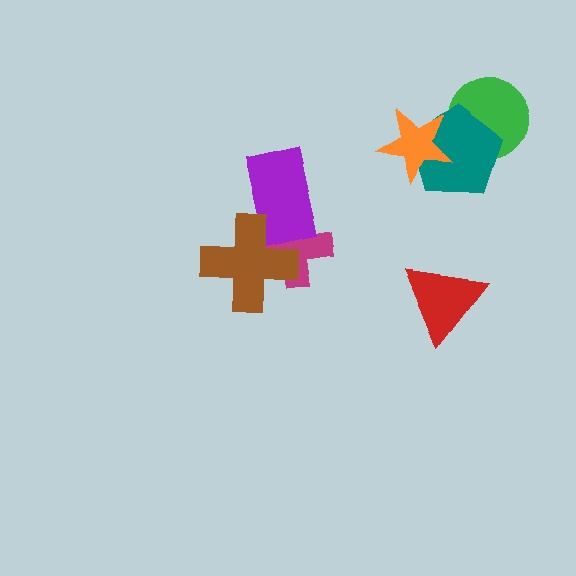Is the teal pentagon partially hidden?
Yes, it is partially covered by another shape.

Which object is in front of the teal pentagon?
The orange star is in front of the teal pentagon.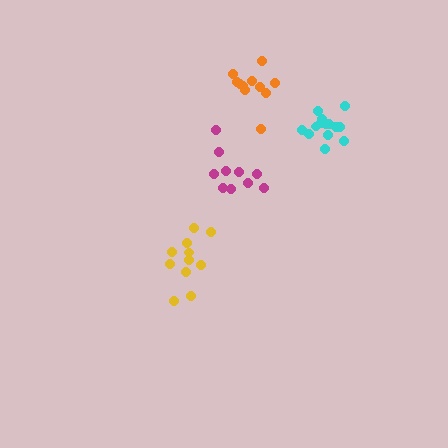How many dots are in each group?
Group 1: 10 dots, Group 2: 14 dots, Group 3: 11 dots, Group 4: 11 dots (46 total).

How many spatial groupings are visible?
There are 4 spatial groupings.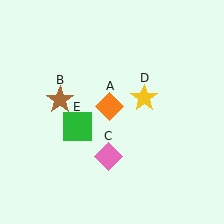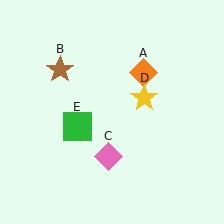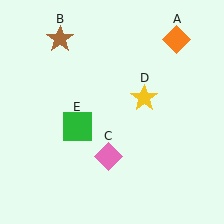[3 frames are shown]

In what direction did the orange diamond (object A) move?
The orange diamond (object A) moved up and to the right.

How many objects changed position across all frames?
2 objects changed position: orange diamond (object A), brown star (object B).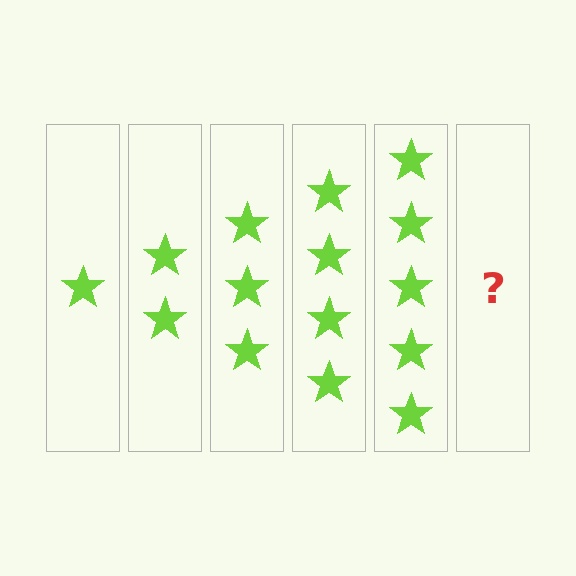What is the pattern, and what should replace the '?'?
The pattern is that each step adds one more star. The '?' should be 6 stars.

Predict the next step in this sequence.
The next step is 6 stars.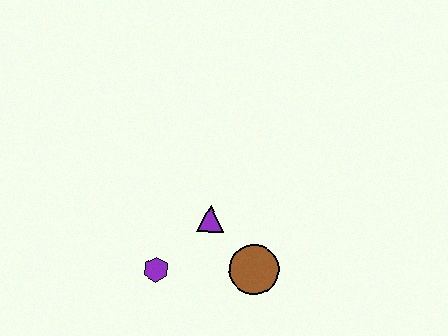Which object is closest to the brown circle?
The purple triangle is closest to the brown circle.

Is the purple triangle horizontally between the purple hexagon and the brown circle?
Yes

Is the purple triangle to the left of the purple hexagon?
No